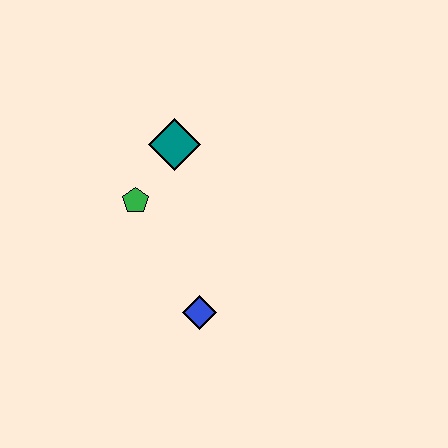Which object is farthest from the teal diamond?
The blue diamond is farthest from the teal diamond.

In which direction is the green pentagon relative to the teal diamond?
The green pentagon is below the teal diamond.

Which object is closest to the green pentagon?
The teal diamond is closest to the green pentagon.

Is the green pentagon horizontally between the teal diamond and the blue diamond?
No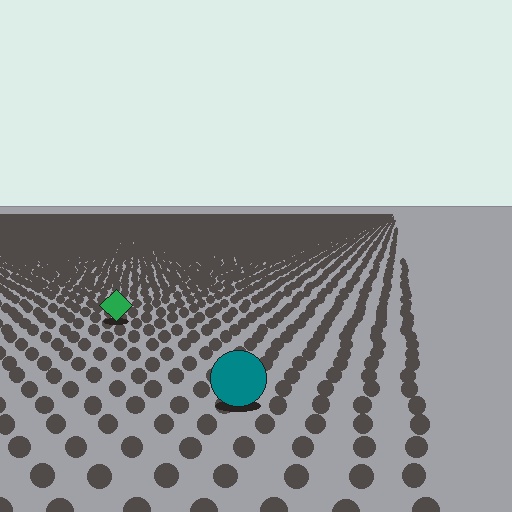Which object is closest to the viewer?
The teal circle is closest. The texture marks near it are larger and more spread out.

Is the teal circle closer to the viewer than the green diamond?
Yes. The teal circle is closer — you can tell from the texture gradient: the ground texture is coarser near it.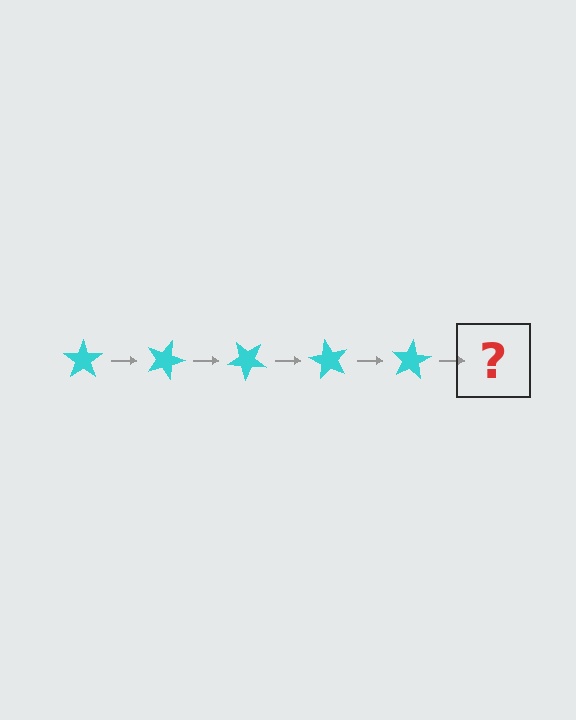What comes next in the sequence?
The next element should be a cyan star rotated 100 degrees.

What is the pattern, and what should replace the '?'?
The pattern is that the star rotates 20 degrees each step. The '?' should be a cyan star rotated 100 degrees.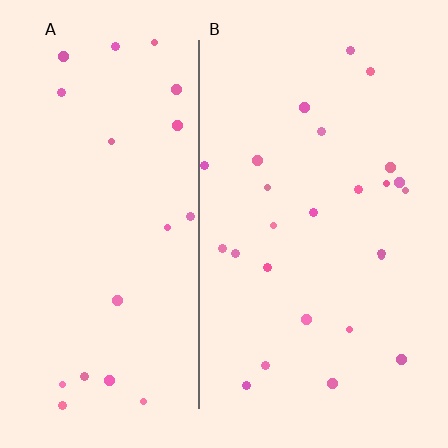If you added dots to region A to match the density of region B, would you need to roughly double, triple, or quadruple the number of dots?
Approximately double.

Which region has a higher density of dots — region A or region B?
B (the right).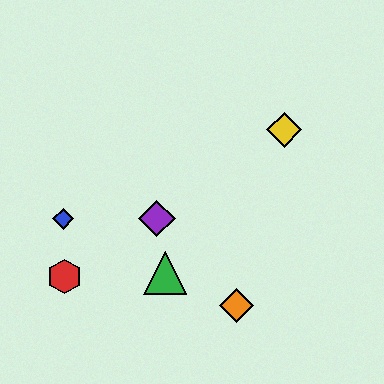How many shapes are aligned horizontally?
2 shapes (the blue diamond, the purple diamond) are aligned horizontally.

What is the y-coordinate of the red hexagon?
The red hexagon is at y≈276.